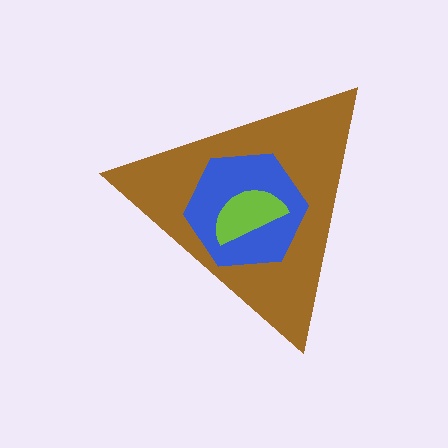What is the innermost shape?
The lime semicircle.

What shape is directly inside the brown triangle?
The blue hexagon.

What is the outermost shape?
The brown triangle.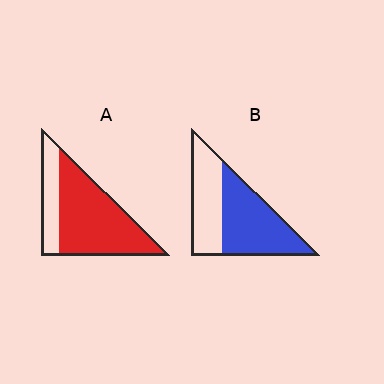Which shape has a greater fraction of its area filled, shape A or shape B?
Shape A.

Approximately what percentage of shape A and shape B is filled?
A is approximately 75% and B is approximately 60%.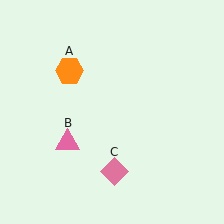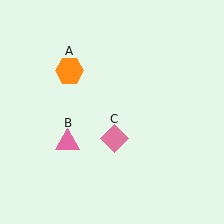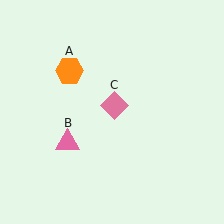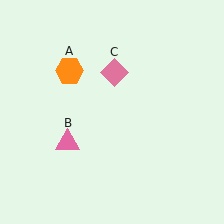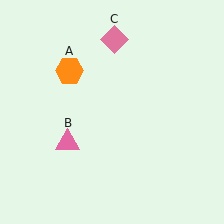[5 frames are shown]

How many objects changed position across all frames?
1 object changed position: pink diamond (object C).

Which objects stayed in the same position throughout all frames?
Orange hexagon (object A) and pink triangle (object B) remained stationary.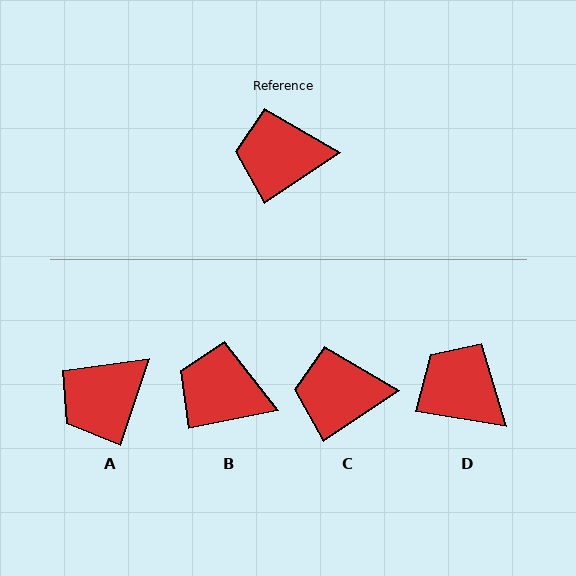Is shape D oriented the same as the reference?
No, it is off by about 43 degrees.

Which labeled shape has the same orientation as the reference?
C.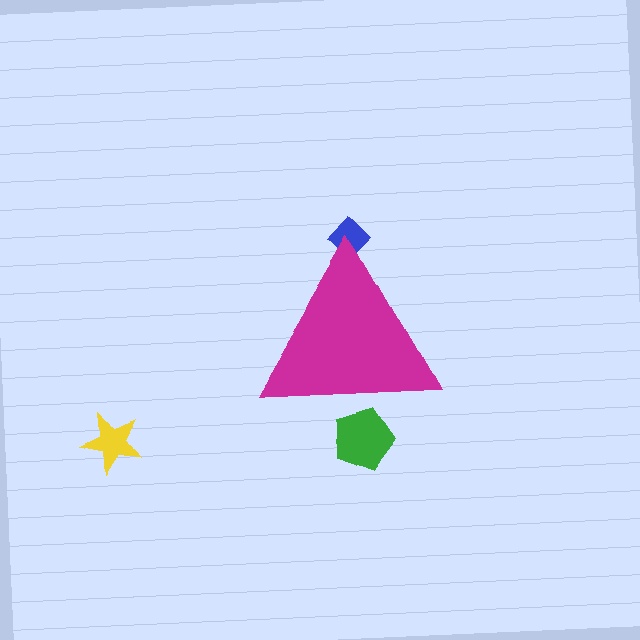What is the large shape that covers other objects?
A magenta triangle.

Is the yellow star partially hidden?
No, the yellow star is fully visible.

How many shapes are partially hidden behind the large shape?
2 shapes are partially hidden.